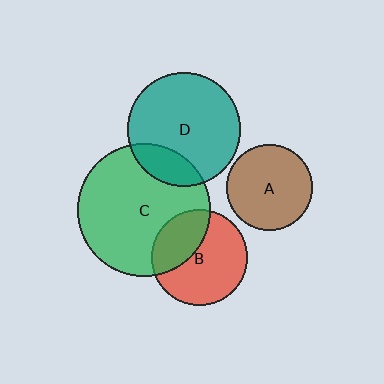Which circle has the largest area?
Circle C (green).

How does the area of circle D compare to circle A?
Approximately 1.7 times.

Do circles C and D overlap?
Yes.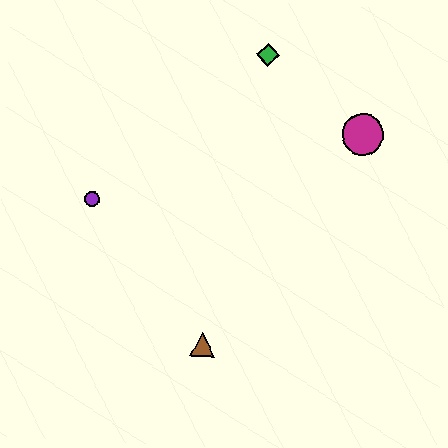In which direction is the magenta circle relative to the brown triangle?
The magenta circle is above the brown triangle.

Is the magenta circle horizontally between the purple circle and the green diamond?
No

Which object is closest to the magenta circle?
The green diamond is closest to the magenta circle.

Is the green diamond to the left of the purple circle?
No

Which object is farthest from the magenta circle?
The purple circle is farthest from the magenta circle.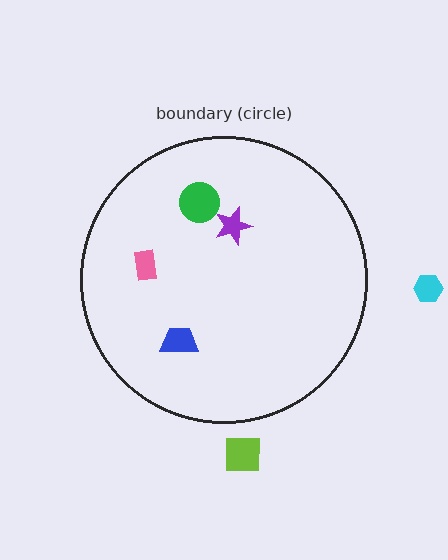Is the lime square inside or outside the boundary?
Outside.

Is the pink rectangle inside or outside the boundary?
Inside.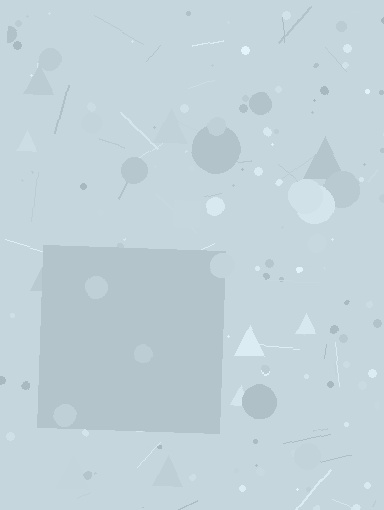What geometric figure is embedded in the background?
A square is embedded in the background.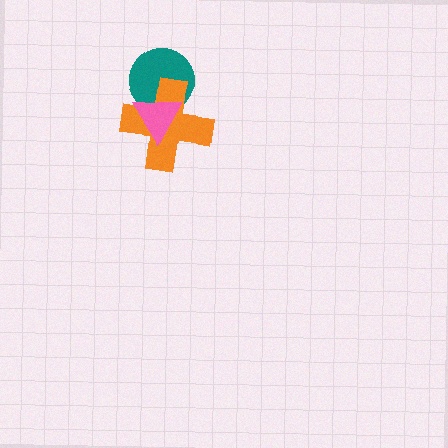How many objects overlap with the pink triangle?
2 objects overlap with the pink triangle.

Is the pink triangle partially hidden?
No, no other shape covers it.